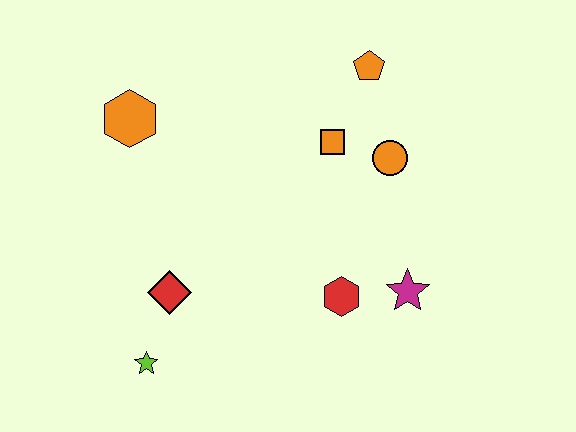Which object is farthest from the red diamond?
The orange pentagon is farthest from the red diamond.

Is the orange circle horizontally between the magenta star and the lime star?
Yes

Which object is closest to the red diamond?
The lime star is closest to the red diamond.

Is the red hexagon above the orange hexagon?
No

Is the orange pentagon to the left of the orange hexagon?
No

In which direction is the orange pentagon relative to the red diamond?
The orange pentagon is above the red diamond.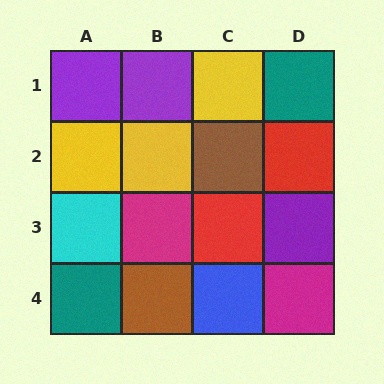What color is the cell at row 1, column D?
Teal.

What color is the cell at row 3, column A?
Cyan.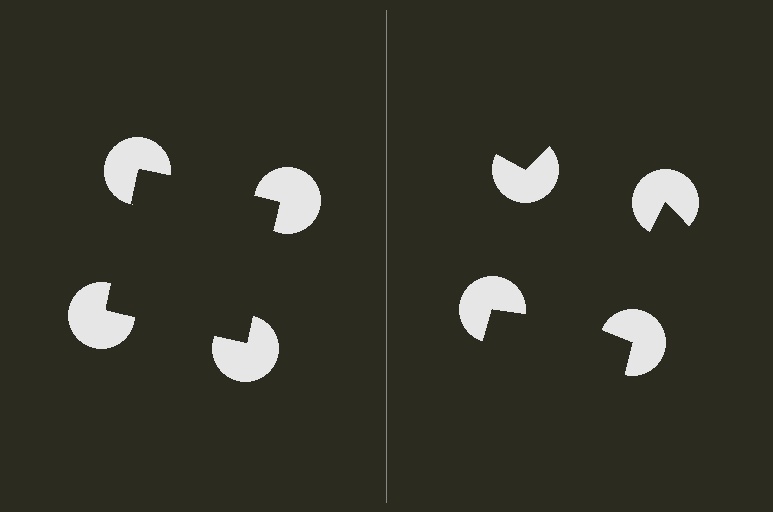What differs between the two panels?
The pac-man discs are positioned identically on both sides; only the wedge orientations differ. On the left they align to a square; on the right they are misaligned.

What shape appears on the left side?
An illusory square.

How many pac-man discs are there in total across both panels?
8 — 4 on each side.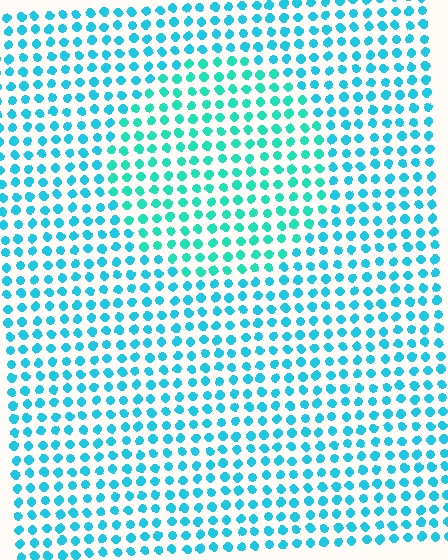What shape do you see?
I see a circle.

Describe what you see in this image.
The image is filled with small cyan elements in a uniform arrangement. A circle-shaped region is visible where the elements are tinted to a slightly different hue, forming a subtle color boundary.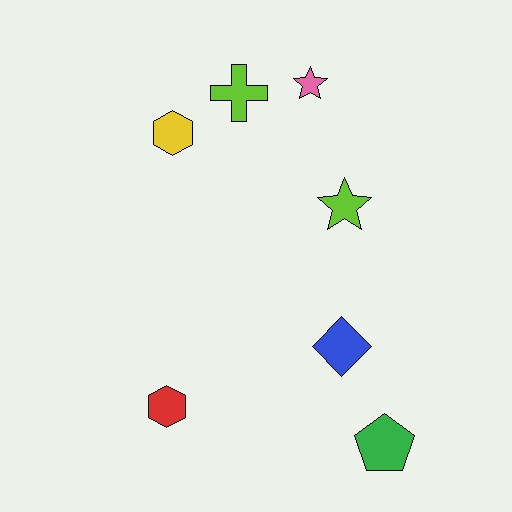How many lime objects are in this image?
There are 2 lime objects.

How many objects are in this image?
There are 7 objects.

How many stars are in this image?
There are 2 stars.